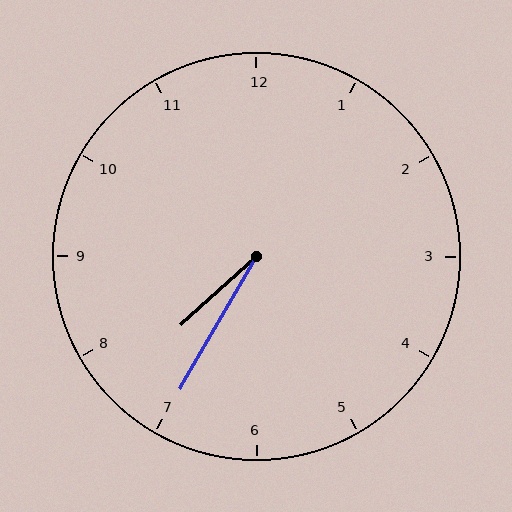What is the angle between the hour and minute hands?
Approximately 18 degrees.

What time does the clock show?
7:35.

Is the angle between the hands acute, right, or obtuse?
It is acute.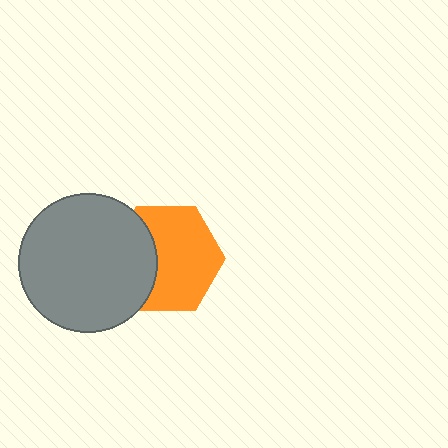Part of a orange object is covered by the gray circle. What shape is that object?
It is a hexagon.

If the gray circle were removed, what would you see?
You would see the complete orange hexagon.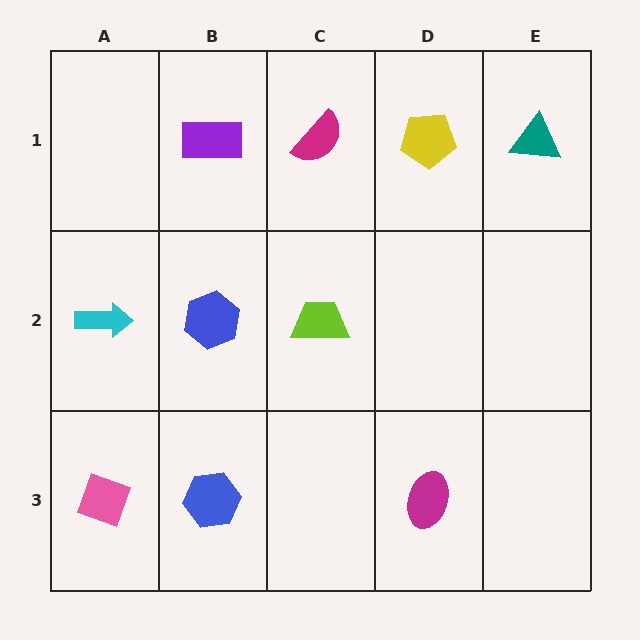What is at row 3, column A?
A pink diamond.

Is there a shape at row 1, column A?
No, that cell is empty.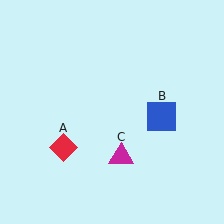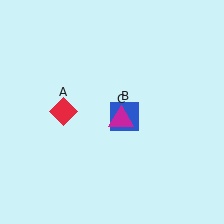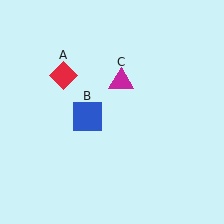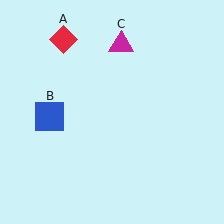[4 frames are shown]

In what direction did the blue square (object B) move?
The blue square (object B) moved left.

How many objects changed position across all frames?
3 objects changed position: red diamond (object A), blue square (object B), magenta triangle (object C).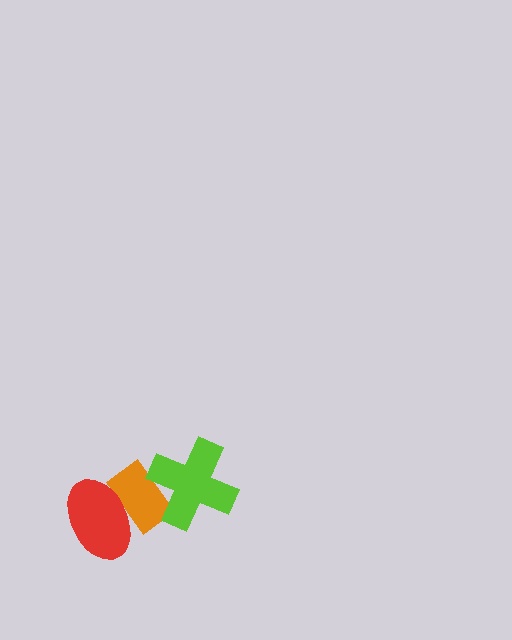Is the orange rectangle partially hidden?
Yes, it is partially covered by another shape.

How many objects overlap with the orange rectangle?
2 objects overlap with the orange rectangle.